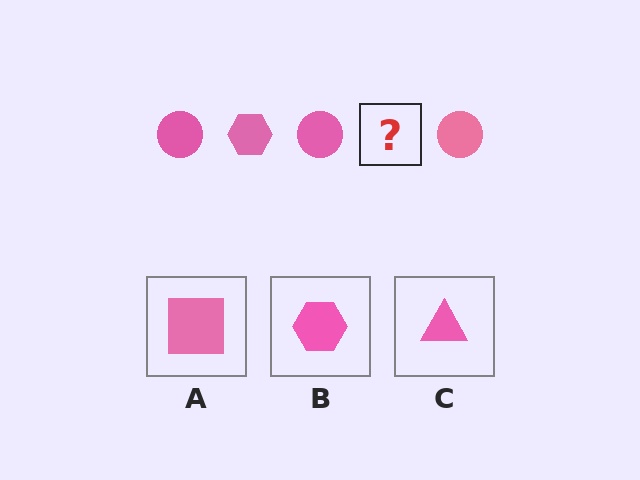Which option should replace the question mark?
Option B.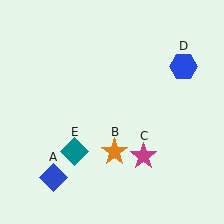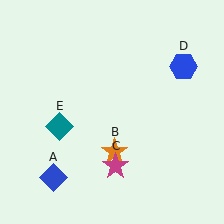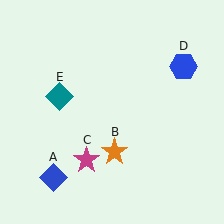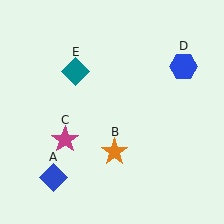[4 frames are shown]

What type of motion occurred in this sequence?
The magenta star (object C), teal diamond (object E) rotated clockwise around the center of the scene.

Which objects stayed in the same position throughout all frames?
Blue diamond (object A) and orange star (object B) and blue hexagon (object D) remained stationary.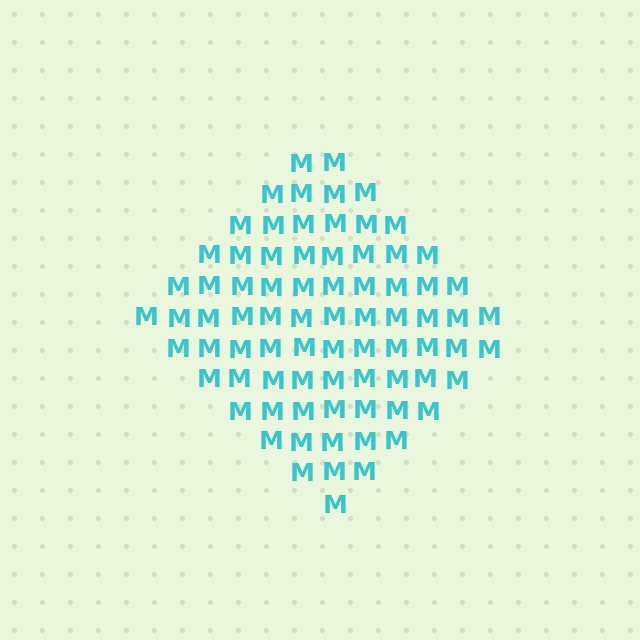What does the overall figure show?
The overall figure shows a diamond.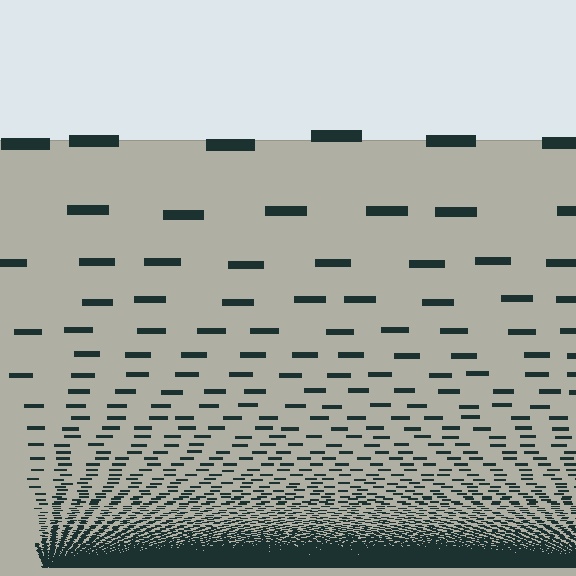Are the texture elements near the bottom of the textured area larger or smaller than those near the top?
Smaller. The gradient is inverted — elements near the bottom are smaller and denser.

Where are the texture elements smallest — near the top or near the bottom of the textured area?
Near the bottom.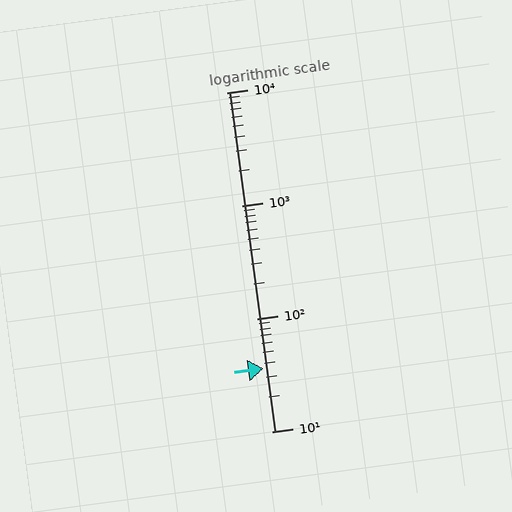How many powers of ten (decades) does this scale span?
The scale spans 3 decades, from 10 to 10000.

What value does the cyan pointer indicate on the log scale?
The pointer indicates approximately 36.